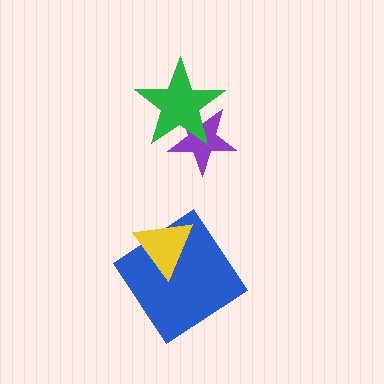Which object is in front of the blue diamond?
The yellow triangle is in front of the blue diamond.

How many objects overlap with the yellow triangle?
1 object overlaps with the yellow triangle.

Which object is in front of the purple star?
The green star is in front of the purple star.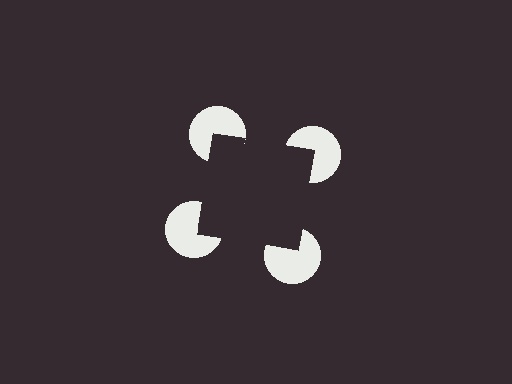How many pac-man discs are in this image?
There are 4 — one at each vertex of the illusory square.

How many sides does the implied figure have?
4 sides.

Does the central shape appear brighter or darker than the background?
It typically appears slightly darker than the background, even though no actual brightness change is drawn.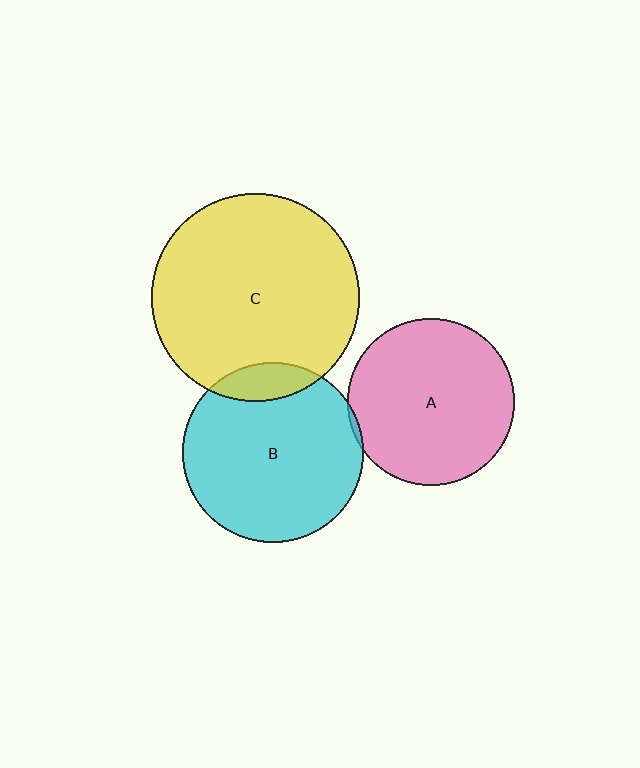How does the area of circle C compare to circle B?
Approximately 1.3 times.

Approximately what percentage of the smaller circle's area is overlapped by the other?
Approximately 10%.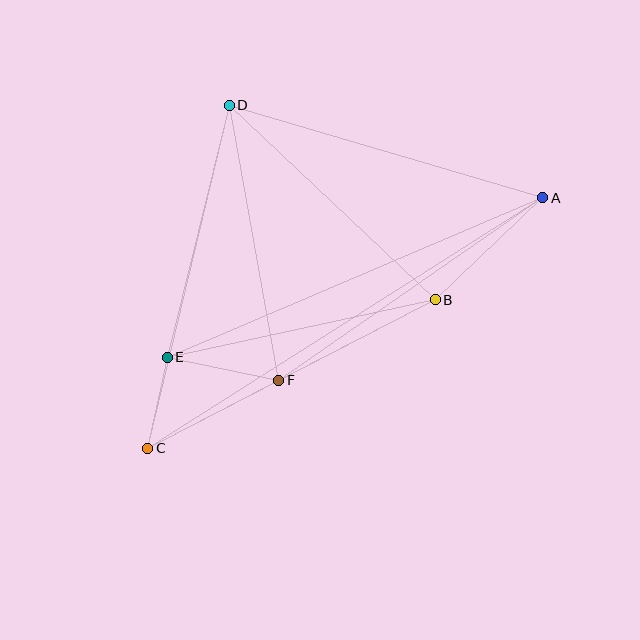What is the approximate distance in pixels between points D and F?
The distance between D and F is approximately 279 pixels.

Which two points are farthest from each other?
Points A and C are farthest from each other.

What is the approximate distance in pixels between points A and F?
The distance between A and F is approximately 320 pixels.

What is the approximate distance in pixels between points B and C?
The distance between B and C is approximately 324 pixels.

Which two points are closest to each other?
Points C and E are closest to each other.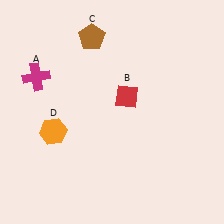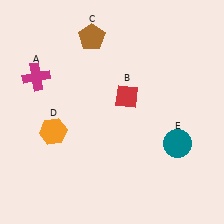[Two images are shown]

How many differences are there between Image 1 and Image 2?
There is 1 difference between the two images.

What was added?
A teal circle (E) was added in Image 2.